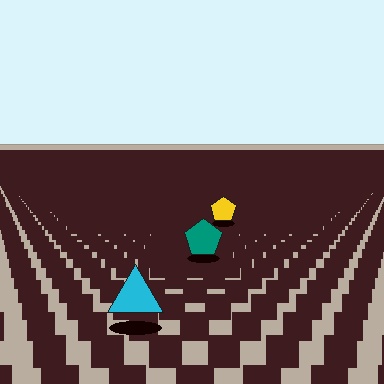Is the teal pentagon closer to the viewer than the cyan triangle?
No. The cyan triangle is closer — you can tell from the texture gradient: the ground texture is coarser near it.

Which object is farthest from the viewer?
The yellow pentagon is farthest from the viewer. It appears smaller and the ground texture around it is denser.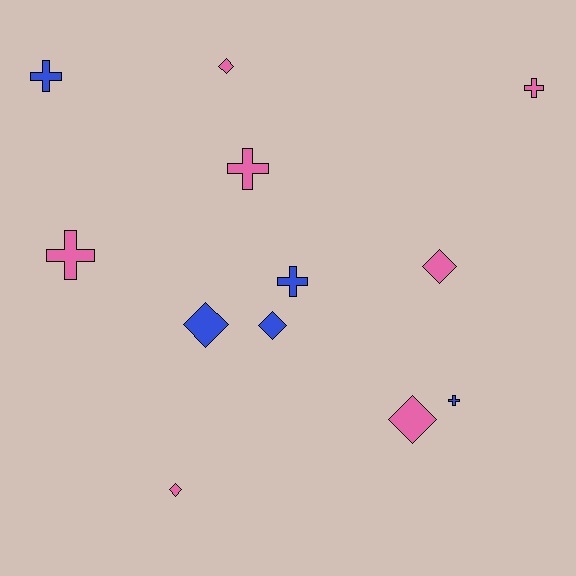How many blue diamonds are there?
There are 2 blue diamonds.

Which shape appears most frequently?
Diamond, with 6 objects.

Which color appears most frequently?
Pink, with 7 objects.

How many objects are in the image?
There are 12 objects.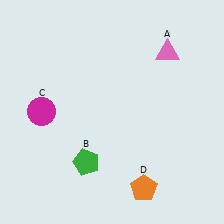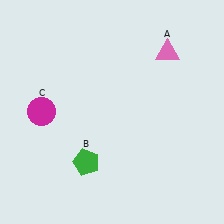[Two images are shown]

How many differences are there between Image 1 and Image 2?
There is 1 difference between the two images.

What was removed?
The orange pentagon (D) was removed in Image 2.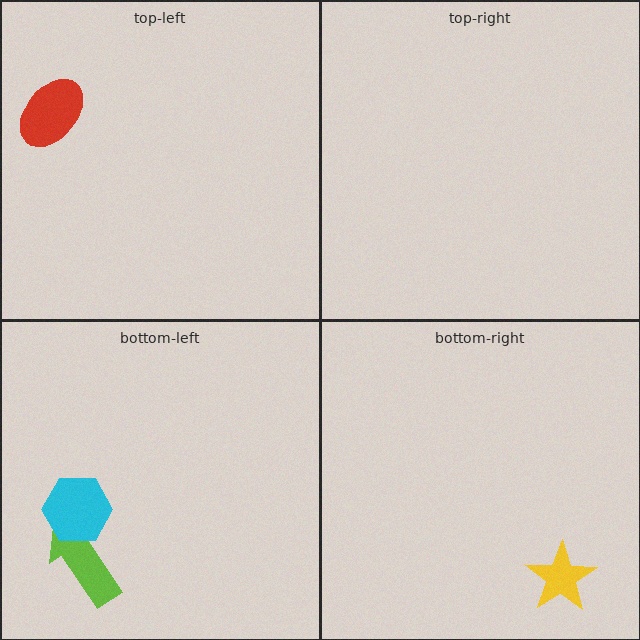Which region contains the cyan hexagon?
The bottom-left region.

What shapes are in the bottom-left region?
The lime arrow, the cyan hexagon.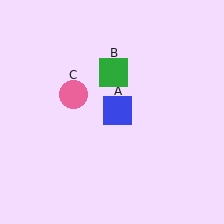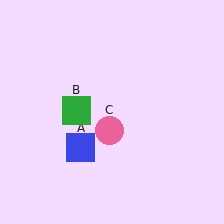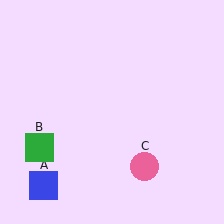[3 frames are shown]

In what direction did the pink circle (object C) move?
The pink circle (object C) moved down and to the right.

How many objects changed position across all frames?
3 objects changed position: blue square (object A), green square (object B), pink circle (object C).